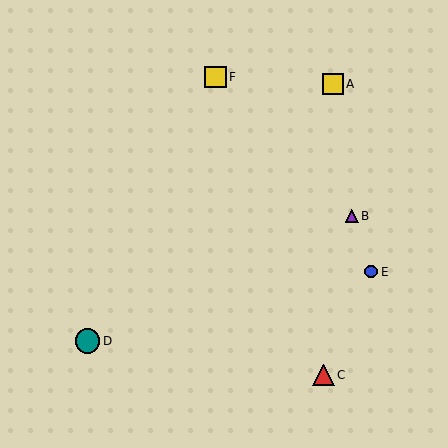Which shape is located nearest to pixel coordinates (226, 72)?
The yellow square (labeled F) at (215, 77) is nearest to that location.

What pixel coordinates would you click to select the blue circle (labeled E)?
Click at (371, 272) to select the blue circle E.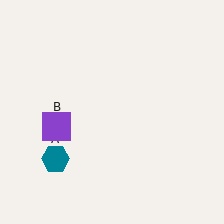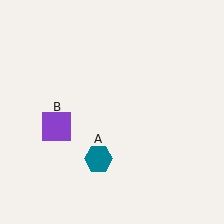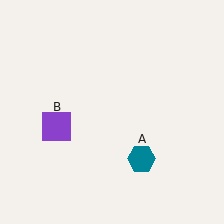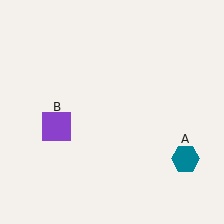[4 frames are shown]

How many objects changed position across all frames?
1 object changed position: teal hexagon (object A).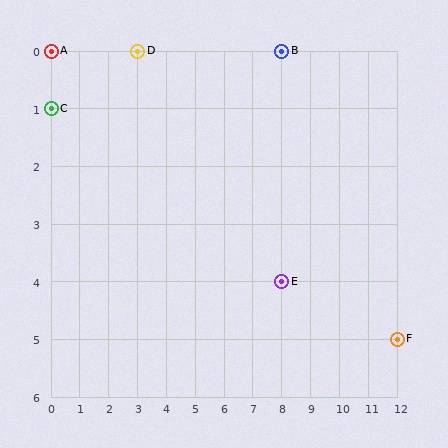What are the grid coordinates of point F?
Point F is at grid coordinates (12, 5).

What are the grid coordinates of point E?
Point E is at grid coordinates (8, 4).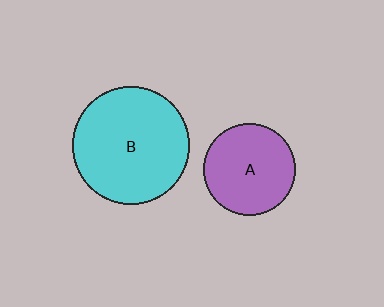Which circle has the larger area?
Circle B (cyan).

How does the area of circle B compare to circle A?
Approximately 1.6 times.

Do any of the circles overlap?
No, none of the circles overlap.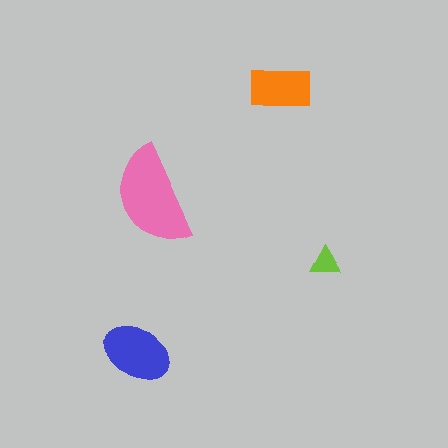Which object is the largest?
The pink semicircle.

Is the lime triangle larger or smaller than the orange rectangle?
Smaller.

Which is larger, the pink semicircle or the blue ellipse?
The pink semicircle.